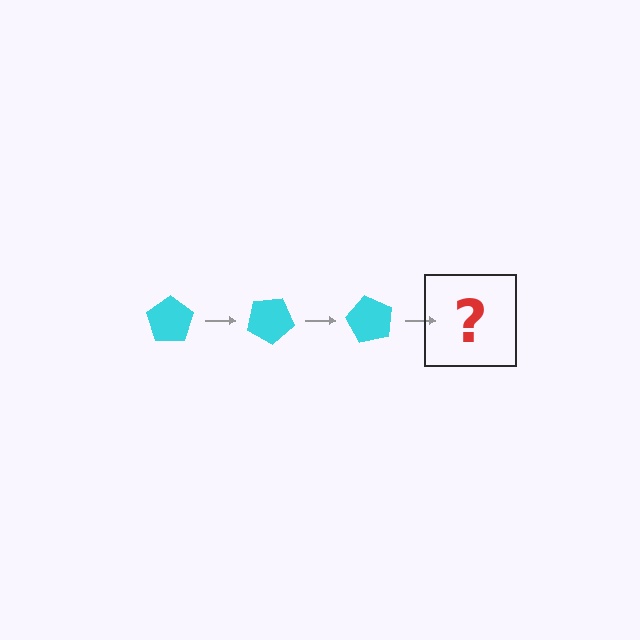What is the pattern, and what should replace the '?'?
The pattern is that the pentagon rotates 30 degrees each step. The '?' should be a cyan pentagon rotated 90 degrees.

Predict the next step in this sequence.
The next step is a cyan pentagon rotated 90 degrees.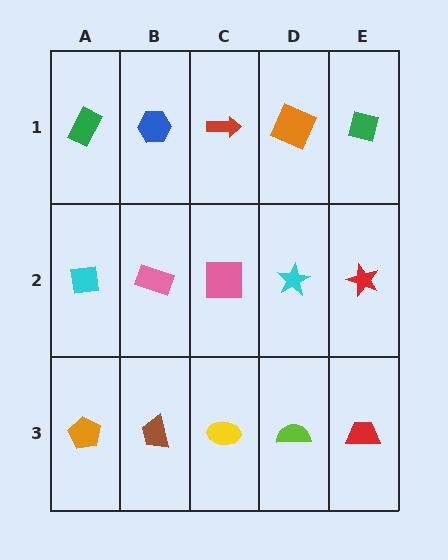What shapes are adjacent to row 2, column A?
A green rectangle (row 1, column A), an orange pentagon (row 3, column A), a pink rectangle (row 2, column B).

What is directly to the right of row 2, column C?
A cyan star.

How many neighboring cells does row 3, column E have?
2.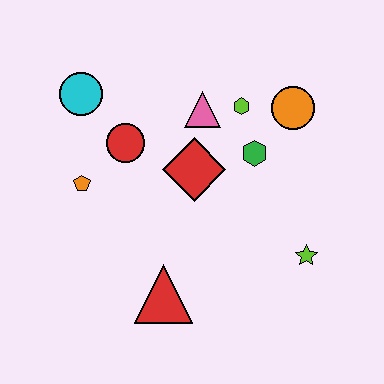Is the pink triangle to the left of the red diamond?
No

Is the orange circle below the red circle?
No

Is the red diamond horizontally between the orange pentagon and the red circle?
No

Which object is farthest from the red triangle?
The orange circle is farthest from the red triangle.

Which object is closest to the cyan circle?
The red circle is closest to the cyan circle.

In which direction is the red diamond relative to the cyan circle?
The red diamond is to the right of the cyan circle.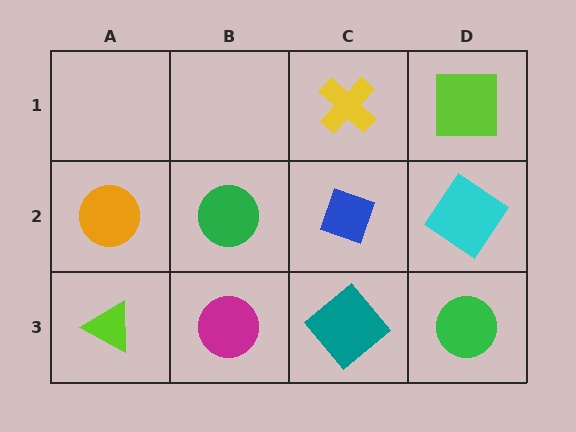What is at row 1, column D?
A lime square.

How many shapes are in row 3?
4 shapes.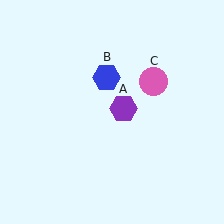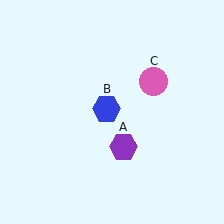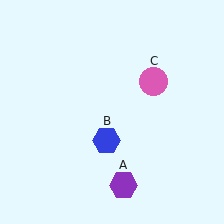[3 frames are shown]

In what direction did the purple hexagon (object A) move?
The purple hexagon (object A) moved down.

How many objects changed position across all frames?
2 objects changed position: purple hexagon (object A), blue hexagon (object B).